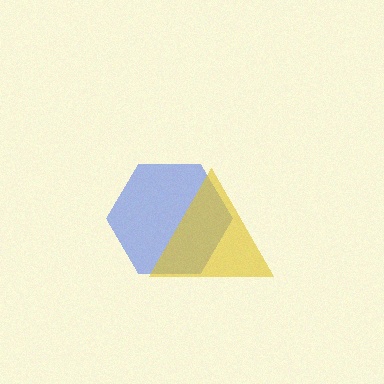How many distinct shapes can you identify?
There are 2 distinct shapes: a blue hexagon, a yellow triangle.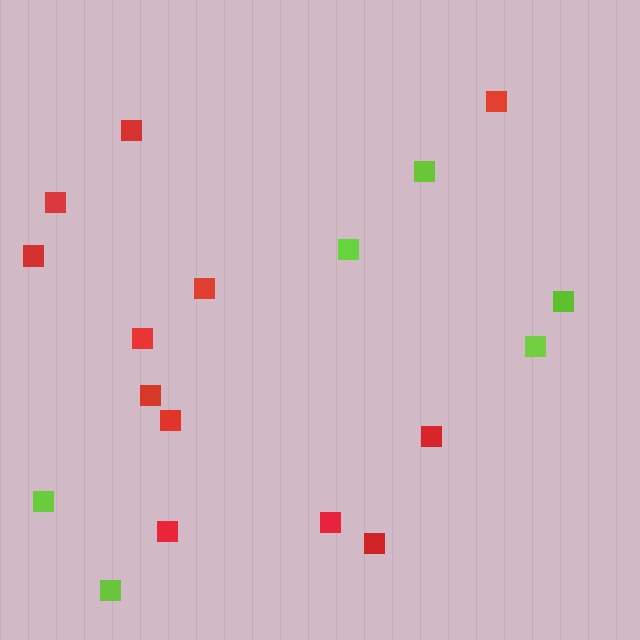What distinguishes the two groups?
There are 2 groups: one group of red squares (12) and one group of lime squares (6).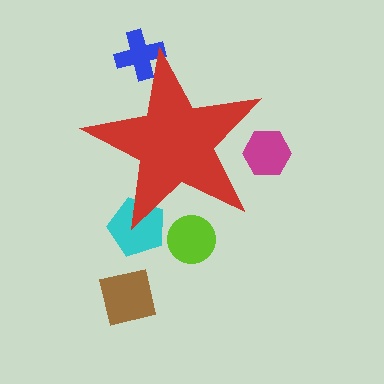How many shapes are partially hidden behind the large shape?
4 shapes are partially hidden.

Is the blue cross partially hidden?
Yes, the blue cross is partially hidden behind the red star.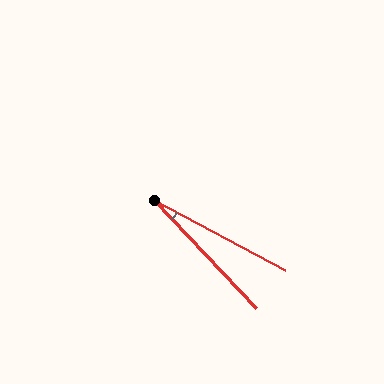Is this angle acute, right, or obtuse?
It is acute.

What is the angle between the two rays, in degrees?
Approximately 19 degrees.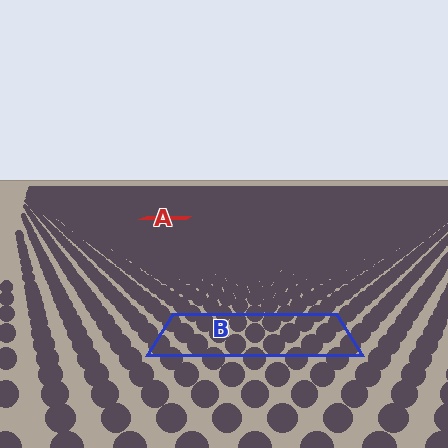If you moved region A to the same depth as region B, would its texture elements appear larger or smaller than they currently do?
They would appear larger. At a closer depth, the same texture elements are projected at a bigger on-screen size.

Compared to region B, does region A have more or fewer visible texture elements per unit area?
Region A has more texture elements per unit area — they are packed more densely because it is farther away.